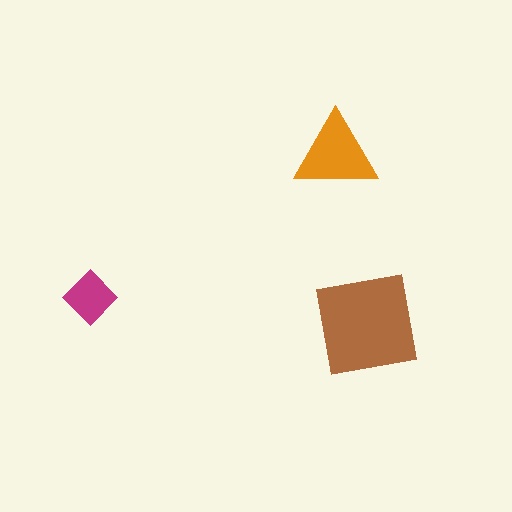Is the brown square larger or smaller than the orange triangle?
Larger.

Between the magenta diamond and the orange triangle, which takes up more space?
The orange triangle.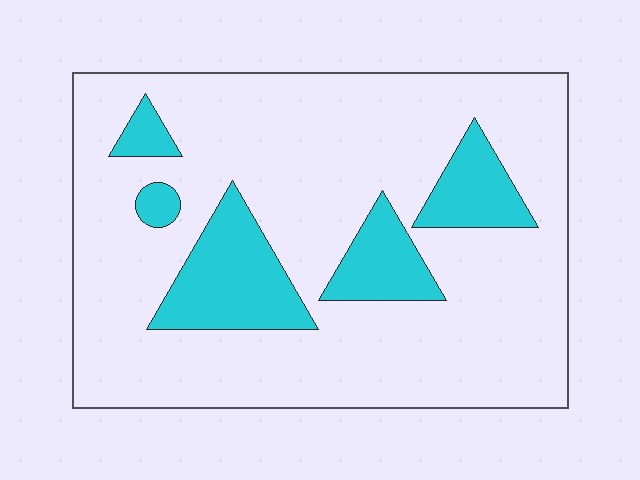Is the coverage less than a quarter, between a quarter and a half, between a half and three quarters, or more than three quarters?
Less than a quarter.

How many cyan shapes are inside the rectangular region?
5.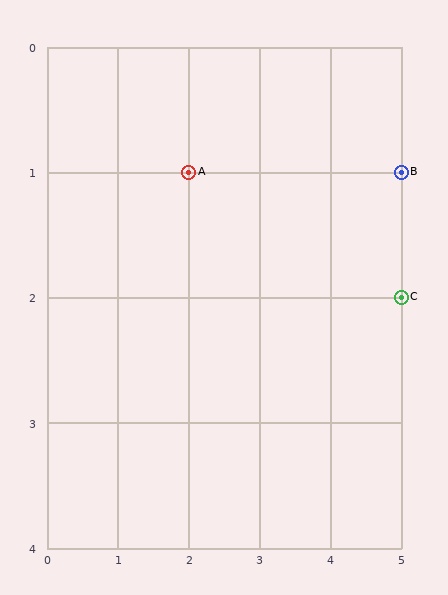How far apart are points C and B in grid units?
Points C and B are 1 row apart.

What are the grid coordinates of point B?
Point B is at grid coordinates (5, 1).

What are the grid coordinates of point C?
Point C is at grid coordinates (5, 2).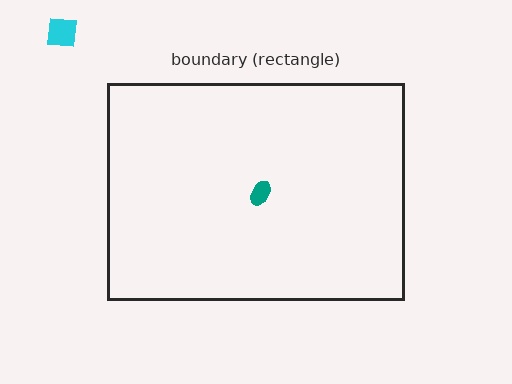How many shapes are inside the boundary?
1 inside, 1 outside.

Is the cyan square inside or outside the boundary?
Outside.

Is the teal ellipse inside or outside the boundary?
Inside.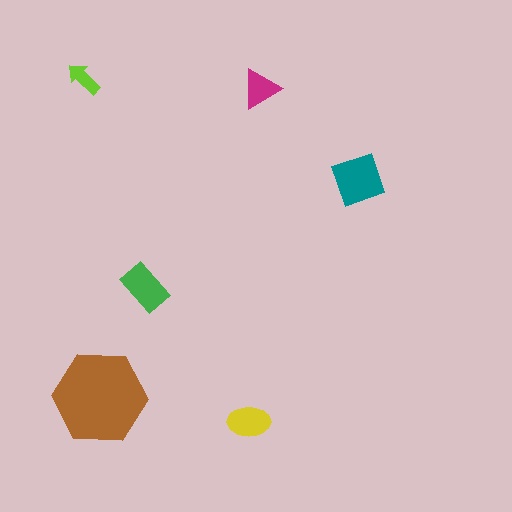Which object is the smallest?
The lime arrow.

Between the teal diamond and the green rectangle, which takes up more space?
The teal diamond.